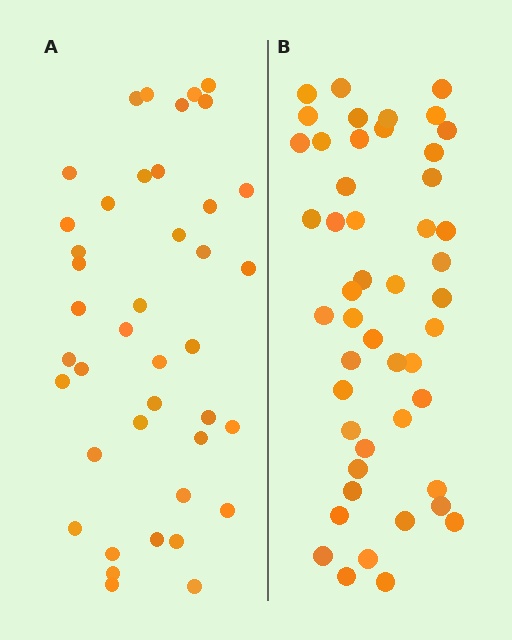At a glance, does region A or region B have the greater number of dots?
Region B (the right region) has more dots.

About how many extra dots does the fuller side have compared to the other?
Region B has roughly 8 or so more dots than region A.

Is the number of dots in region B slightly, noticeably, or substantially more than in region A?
Region B has only slightly more — the two regions are fairly close. The ratio is roughly 1.2 to 1.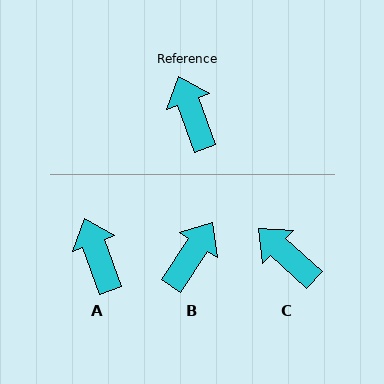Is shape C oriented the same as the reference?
No, it is off by about 27 degrees.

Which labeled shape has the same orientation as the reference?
A.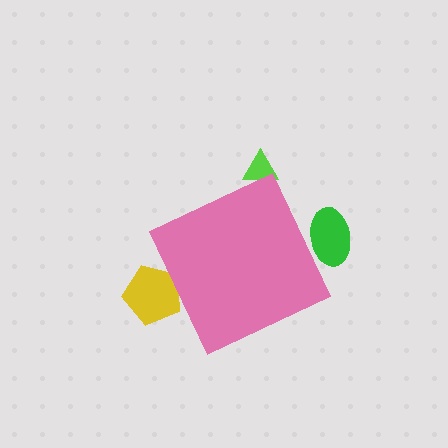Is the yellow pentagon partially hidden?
Yes, the yellow pentagon is partially hidden behind the pink diamond.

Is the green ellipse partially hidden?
Yes, the green ellipse is partially hidden behind the pink diamond.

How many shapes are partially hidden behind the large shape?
3 shapes are partially hidden.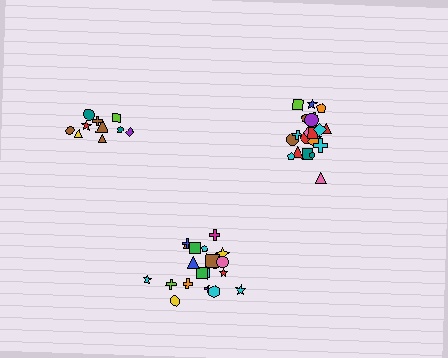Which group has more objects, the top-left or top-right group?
The top-right group.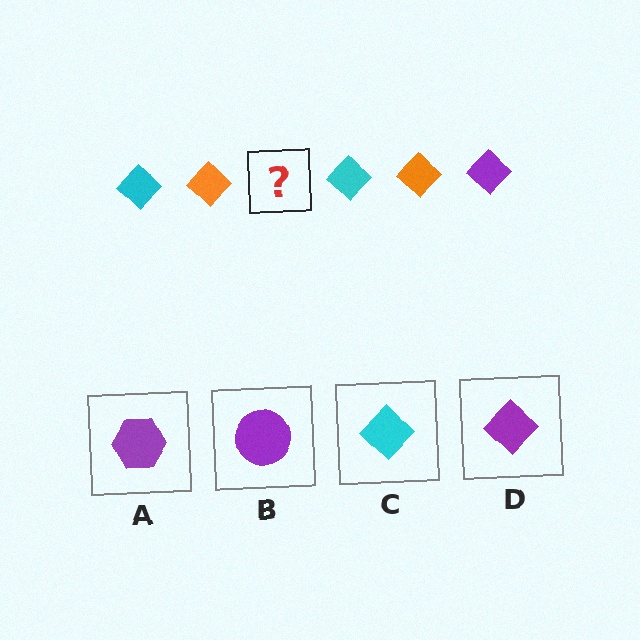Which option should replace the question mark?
Option D.